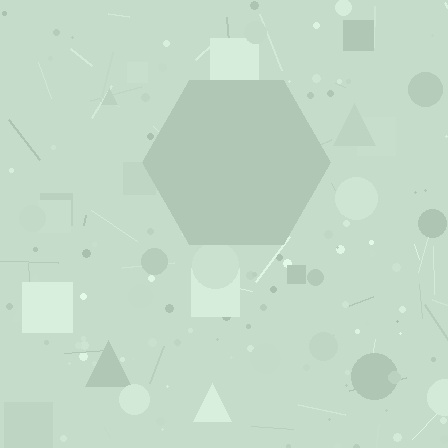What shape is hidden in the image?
A hexagon is hidden in the image.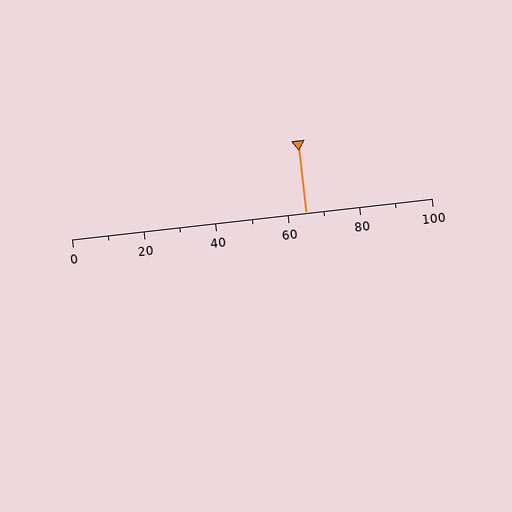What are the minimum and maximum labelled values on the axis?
The axis runs from 0 to 100.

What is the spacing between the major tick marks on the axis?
The major ticks are spaced 20 apart.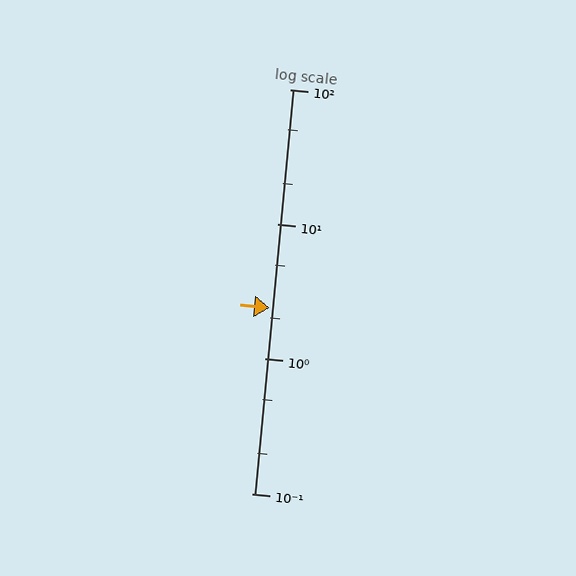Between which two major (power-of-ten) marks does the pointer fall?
The pointer is between 1 and 10.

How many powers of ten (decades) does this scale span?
The scale spans 3 decades, from 0.1 to 100.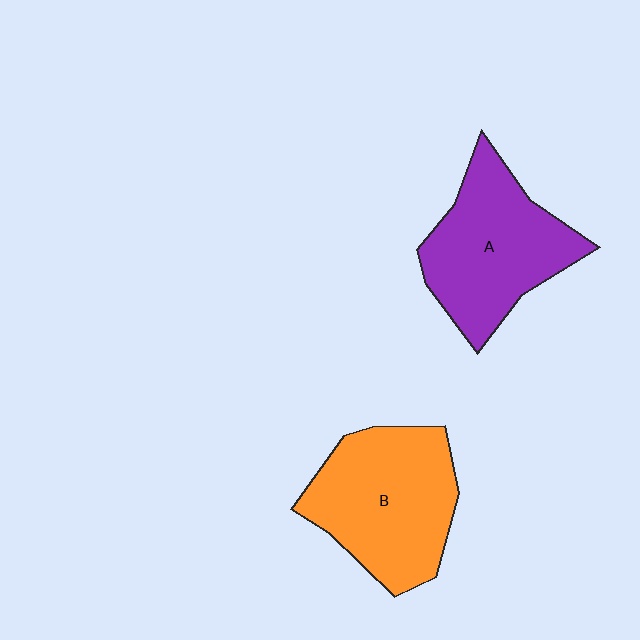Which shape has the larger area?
Shape B (orange).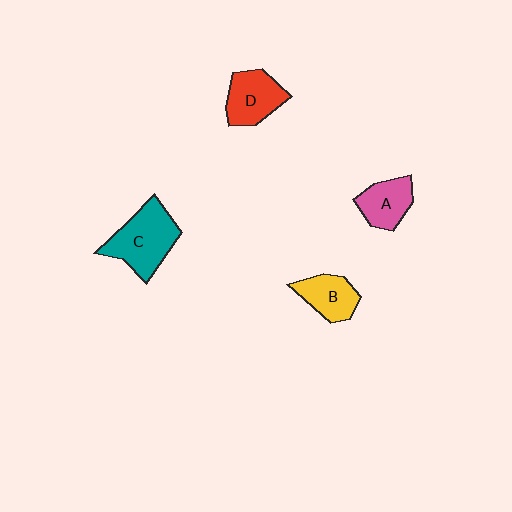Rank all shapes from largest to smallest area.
From largest to smallest: C (teal), D (red), B (yellow), A (pink).